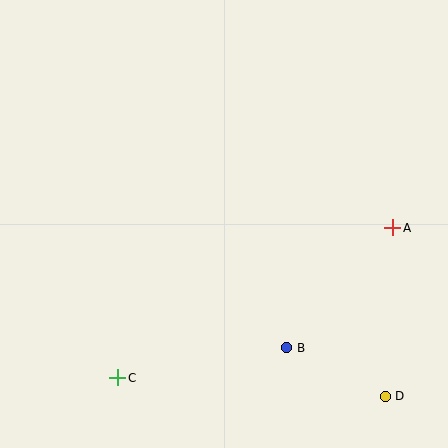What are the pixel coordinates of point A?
Point A is at (393, 228).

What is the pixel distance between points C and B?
The distance between C and B is 172 pixels.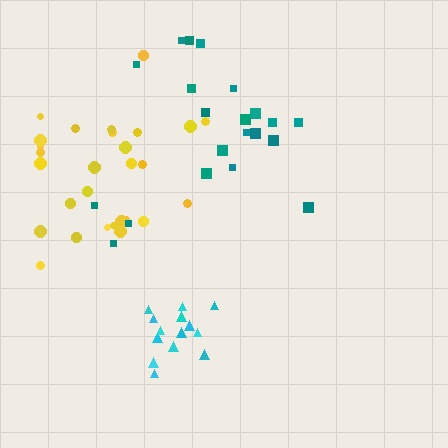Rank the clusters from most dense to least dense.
cyan, yellow, teal.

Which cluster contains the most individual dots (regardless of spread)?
Yellow (28).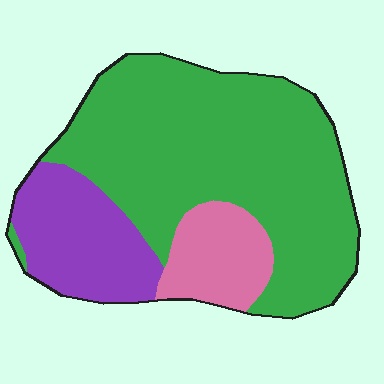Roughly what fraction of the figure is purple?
Purple takes up about one fifth (1/5) of the figure.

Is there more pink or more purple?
Purple.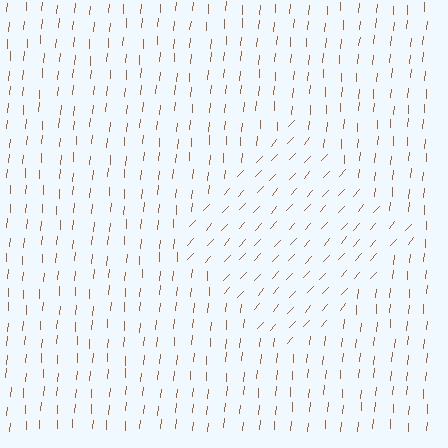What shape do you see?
I see a diamond.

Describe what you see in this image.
The image is filled with small brown line segments. A diamond region in the image has lines oriented differently from the surrounding lines, creating a visible texture boundary.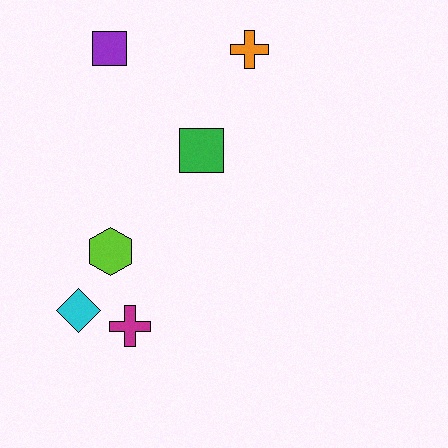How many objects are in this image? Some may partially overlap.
There are 6 objects.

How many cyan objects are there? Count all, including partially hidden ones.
There is 1 cyan object.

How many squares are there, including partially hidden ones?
There are 2 squares.